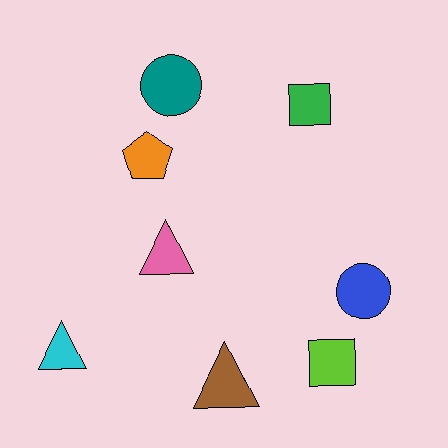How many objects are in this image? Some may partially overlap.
There are 8 objects.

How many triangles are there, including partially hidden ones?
There are 3 triangles.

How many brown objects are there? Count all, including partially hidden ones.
There is 1 brown object.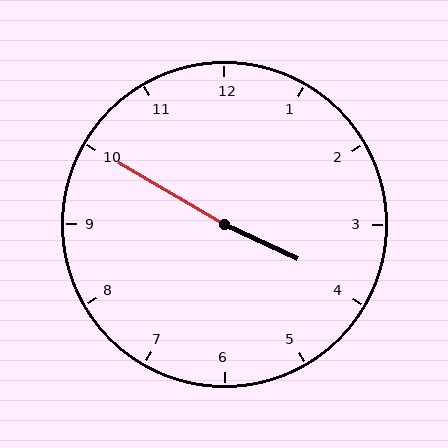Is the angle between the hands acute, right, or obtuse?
It is obtuse.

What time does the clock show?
3:50.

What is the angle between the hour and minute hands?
Approximately 175 degrees.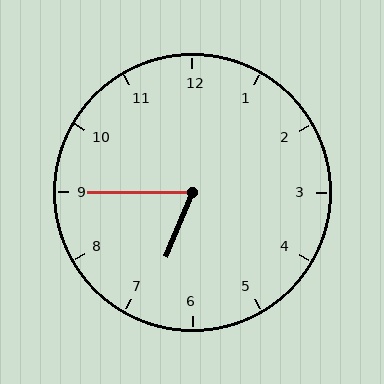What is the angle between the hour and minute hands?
Approximately 68 degrees.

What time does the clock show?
6:45.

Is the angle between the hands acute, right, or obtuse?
It is acute.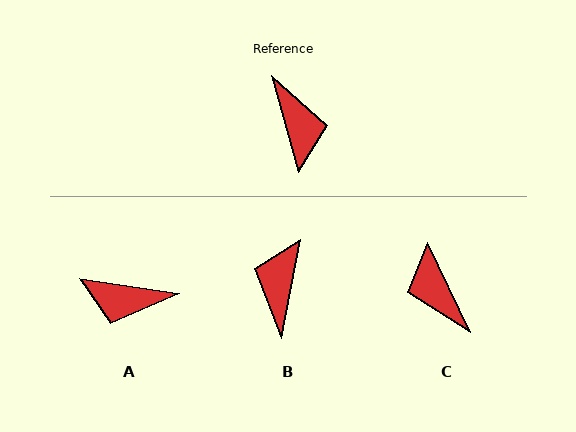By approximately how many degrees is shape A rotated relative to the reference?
Approximately 114 degrees clockwise.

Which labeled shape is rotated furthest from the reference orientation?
C, about 170 degrees away.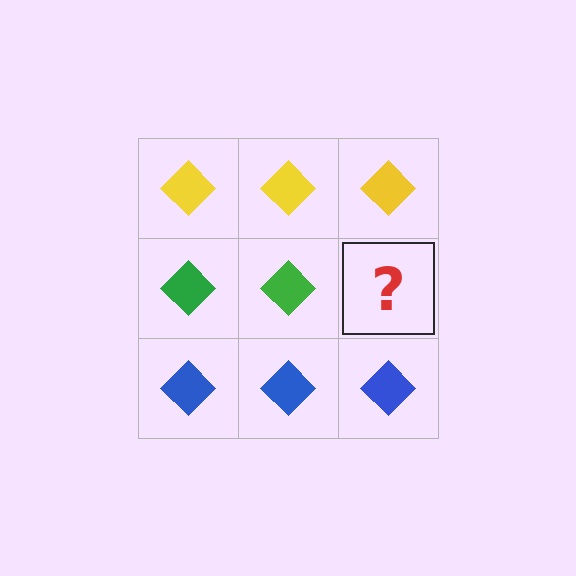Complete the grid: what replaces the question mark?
The question mark should be replaced with a green diamond.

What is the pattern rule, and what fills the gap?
The rule is that each row has a consistent color. The gap should be filled with a green diamond.